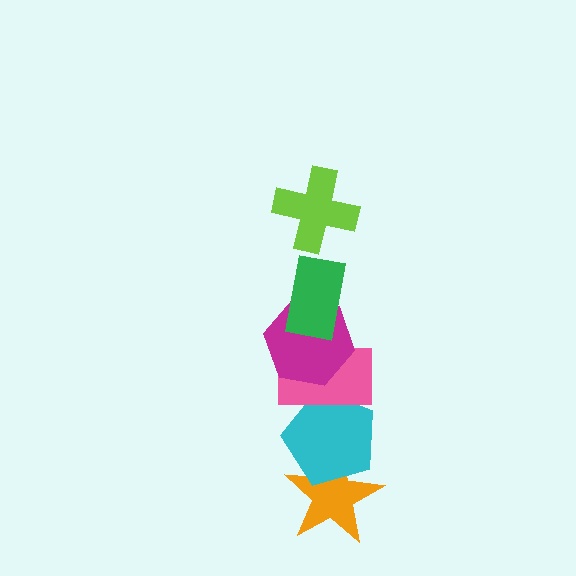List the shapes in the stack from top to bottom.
From top to bottom: the lime cross, the green rectangle, the magenta hexagon, the pink rectangle, the cyan pentagon, the orange star.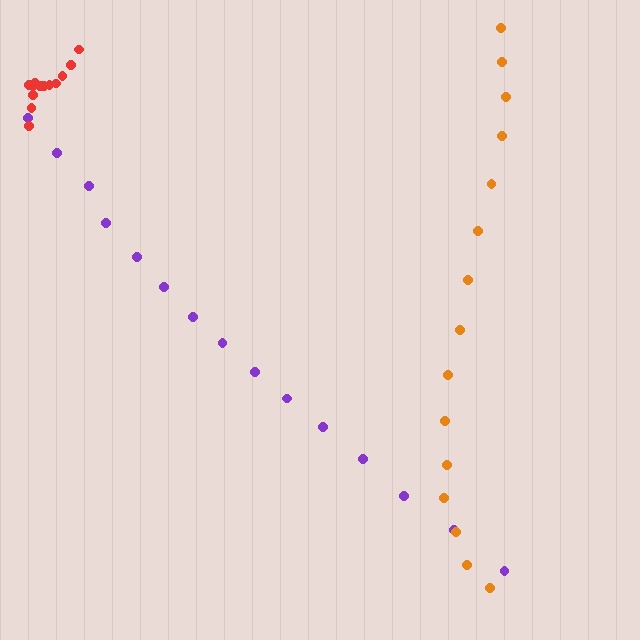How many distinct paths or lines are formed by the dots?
There are 3 distinct paths.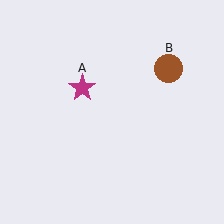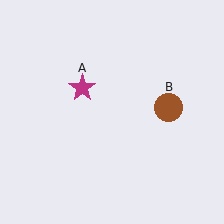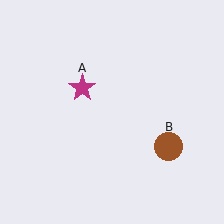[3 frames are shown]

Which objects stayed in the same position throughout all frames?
Magenta star (object A) remained stationary.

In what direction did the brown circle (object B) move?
The brown circle (object B) moved down.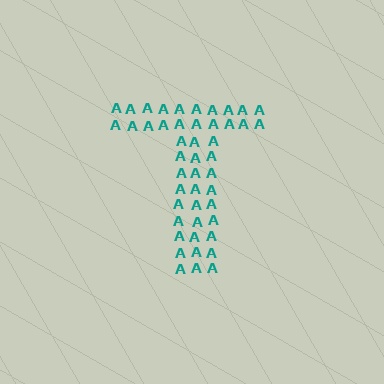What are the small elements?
The small elements are letter A's.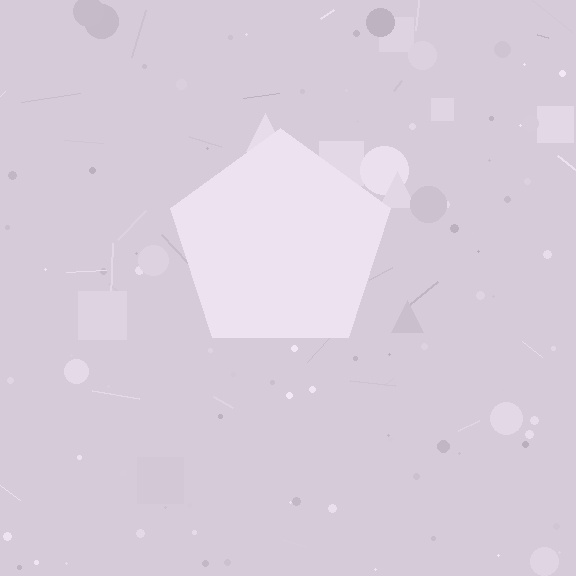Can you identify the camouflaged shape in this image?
The camouflaged shape is a pentagon.